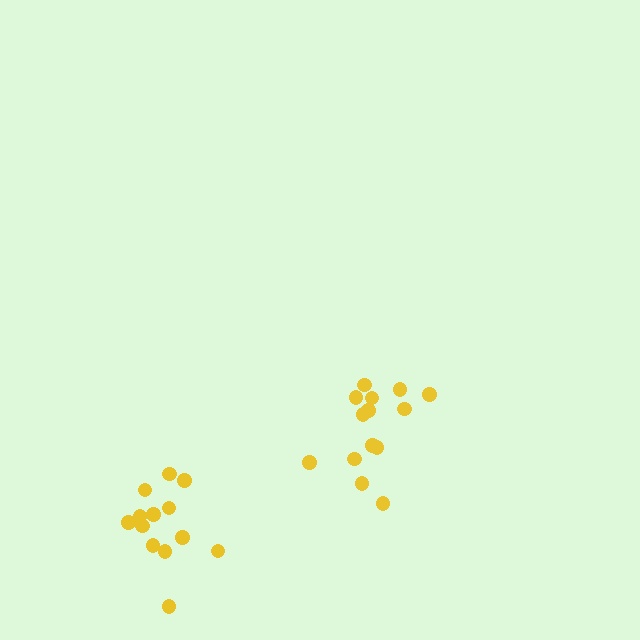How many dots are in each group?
Group 1: 14 dots, Group 2: 13 dots (27 total).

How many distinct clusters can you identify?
There are 2 distinct clusters.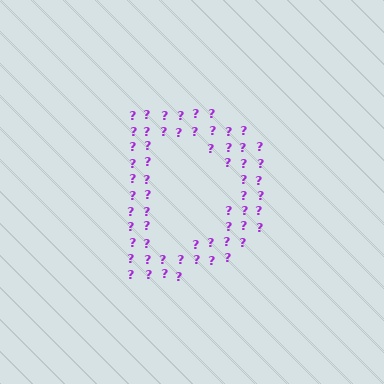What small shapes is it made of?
It is made of small question marks.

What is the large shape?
The large shape is the letter D.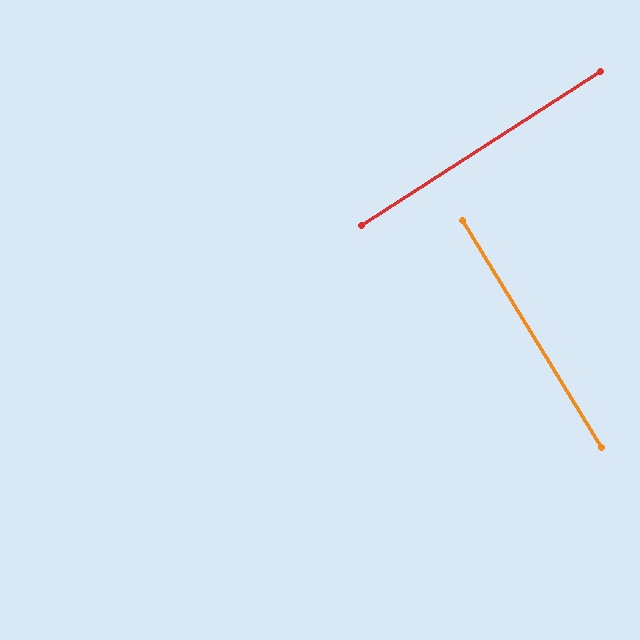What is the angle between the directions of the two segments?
Approximately 89 degrees.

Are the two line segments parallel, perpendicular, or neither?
Perpendicular — they meet at approximately 89°.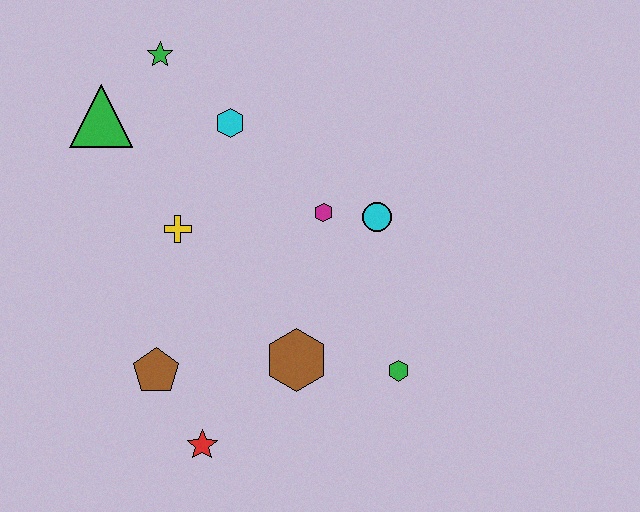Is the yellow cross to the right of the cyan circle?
No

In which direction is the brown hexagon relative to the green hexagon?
The brown hexagon is to the left of the green hexagon.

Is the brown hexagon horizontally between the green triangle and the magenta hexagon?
Yes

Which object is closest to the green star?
The green triangle is closest to the green star.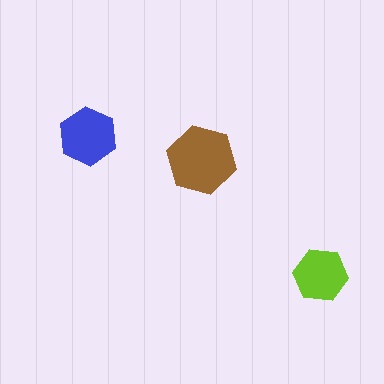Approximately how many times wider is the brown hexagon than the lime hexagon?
About 1.5 times wider.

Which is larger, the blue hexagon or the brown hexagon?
The brown one.